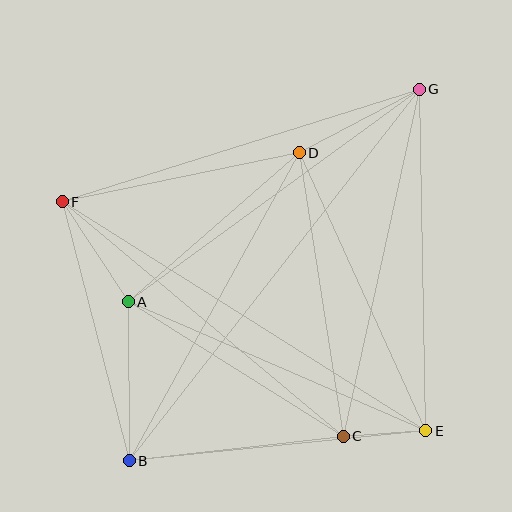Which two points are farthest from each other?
Points B and G are farthest from each other.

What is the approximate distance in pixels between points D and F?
The distance between D and F is approximately 242 pixels.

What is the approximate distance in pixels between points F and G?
The distance between F and G is approximately 374 pixels.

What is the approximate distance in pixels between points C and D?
The distance between C and D is approximately 287 pixels.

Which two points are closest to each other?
Points C and E are closest to each other.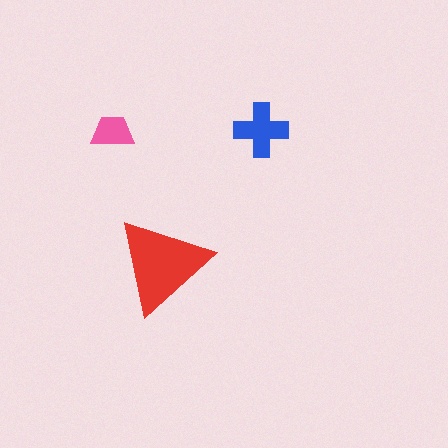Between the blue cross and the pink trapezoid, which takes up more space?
The blue cross.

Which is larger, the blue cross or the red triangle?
The red triangle.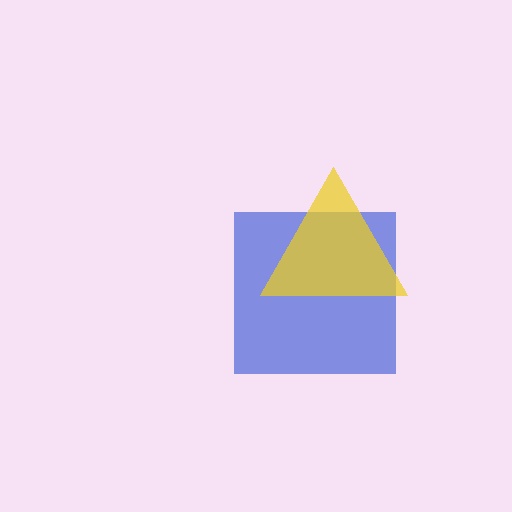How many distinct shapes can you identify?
There are 2 distinct shapes: a blue square, a yellow triangle.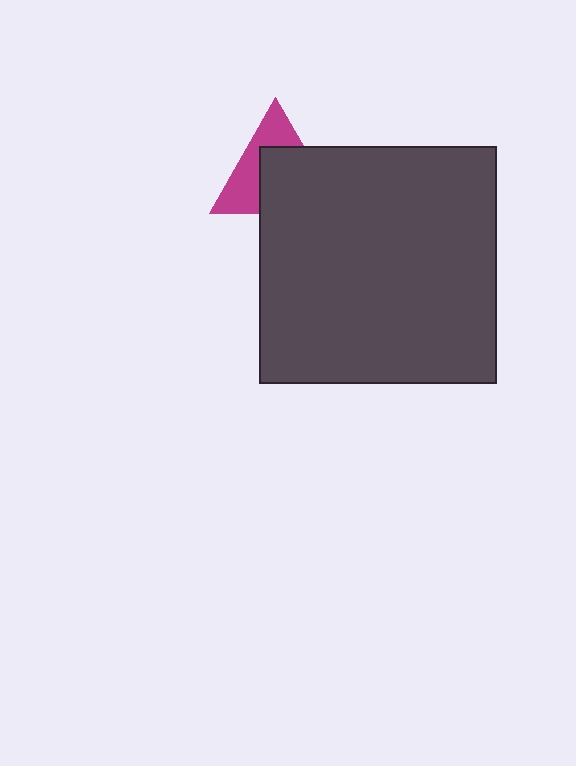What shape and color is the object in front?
The object in front is a dark gray square.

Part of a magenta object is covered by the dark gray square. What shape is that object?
It is a triangle.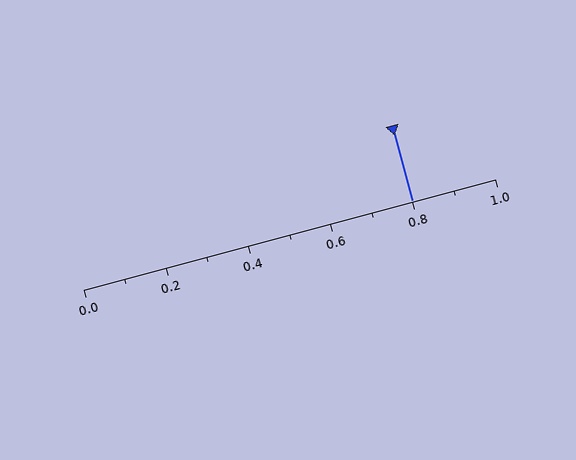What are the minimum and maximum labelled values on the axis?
The axis runs from 0.0 to 1.0.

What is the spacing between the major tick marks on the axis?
The major ticks are spaced 0.2 apart.